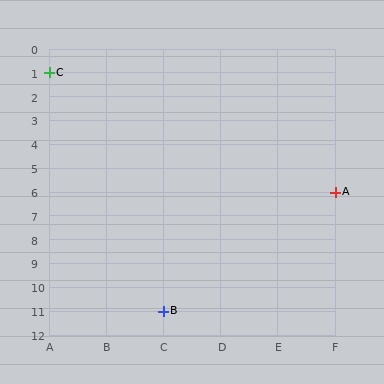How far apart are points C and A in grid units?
Points C and A are 5 columns and 5 rows apart (about 7.1 grid units diagonally).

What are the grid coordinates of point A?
Point A is at grid coordinates (F, 6).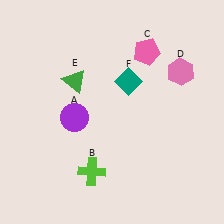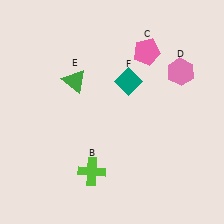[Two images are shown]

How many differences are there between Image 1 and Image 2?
There is 1 difference between the two images.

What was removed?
The purple circle (A) was removed in Image 2.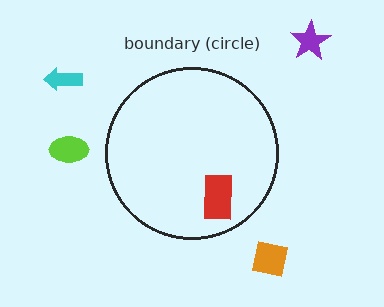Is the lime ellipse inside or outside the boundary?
Outside.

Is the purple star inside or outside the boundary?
Outside.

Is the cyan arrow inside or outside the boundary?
Outside.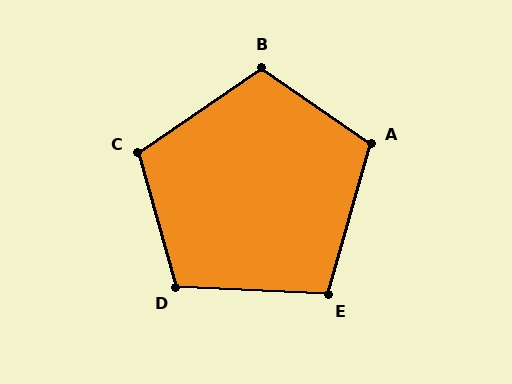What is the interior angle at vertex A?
Approximately 109 degrees (obtuse).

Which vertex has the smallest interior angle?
E, at approximately 103 degrees.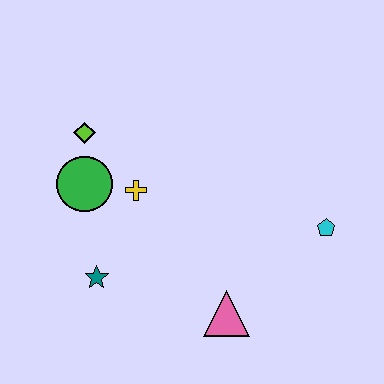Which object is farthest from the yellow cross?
The cyan pentagon is farthest from the yellow cross.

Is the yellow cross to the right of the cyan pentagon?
No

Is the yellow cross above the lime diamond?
No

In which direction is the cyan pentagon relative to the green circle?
The cyan pentagon is to the right of the green circle.